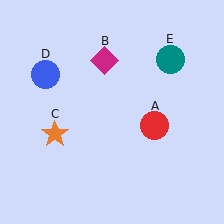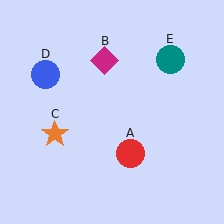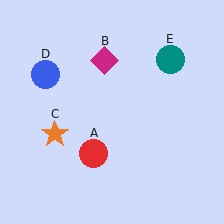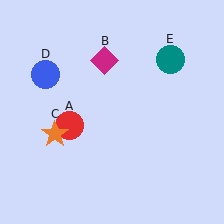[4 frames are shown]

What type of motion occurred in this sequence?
The red circle (object A) rotated clockwise around the center of the scene.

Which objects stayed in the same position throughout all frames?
Magenta diamond (object B) and orange star (object C) and blue circle (object D) and teal circle (object E) remained stationary.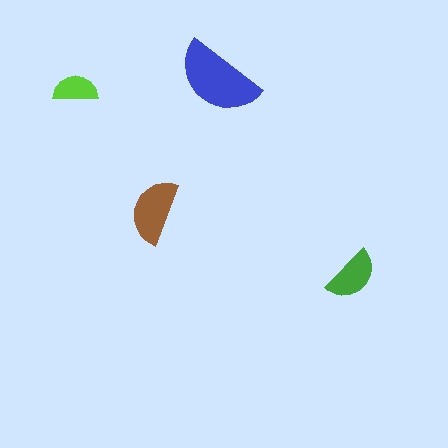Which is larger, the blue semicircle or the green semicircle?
The blue one.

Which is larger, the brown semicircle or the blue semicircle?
The blue one.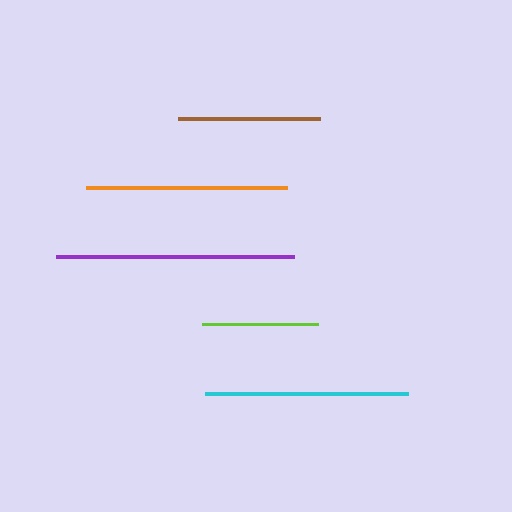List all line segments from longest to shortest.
From longest to shortest: purple, cyan, orange, brown, lime.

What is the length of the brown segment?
The brown segment is approximately 142 pixels long.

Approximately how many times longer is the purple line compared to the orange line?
The purple line is approximately 1.2 times the length of the orange line.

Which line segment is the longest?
The purple line is the longest at approximately 237 pixels.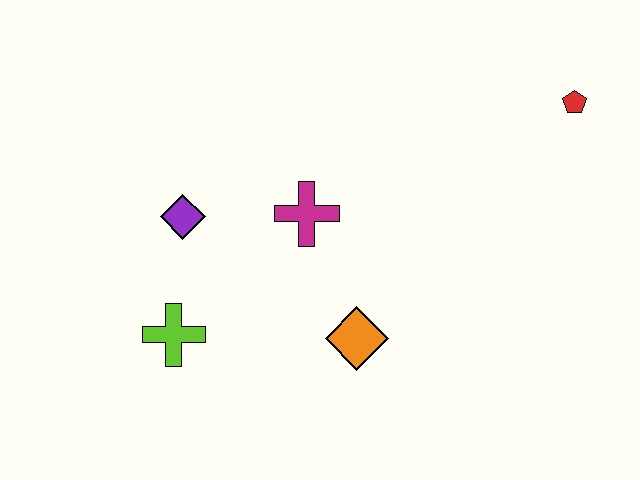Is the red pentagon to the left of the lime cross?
No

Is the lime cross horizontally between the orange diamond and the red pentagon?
No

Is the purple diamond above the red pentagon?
No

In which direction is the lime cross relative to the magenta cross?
The lime cross is to the left of the magenta cross.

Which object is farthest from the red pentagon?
The lime cross is farthest from the red pentagon.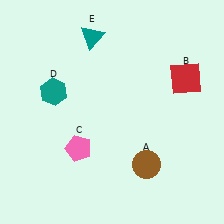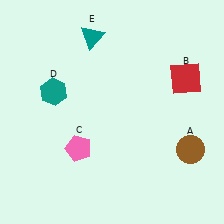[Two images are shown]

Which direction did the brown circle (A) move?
The brown circle (A) moved right.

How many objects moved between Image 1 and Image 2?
1 object moved between the two images.